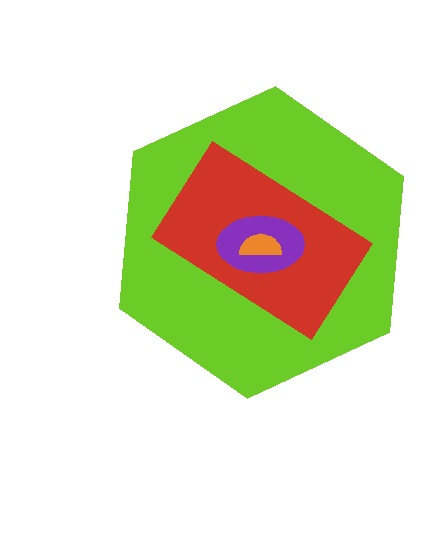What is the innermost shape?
The orange semicircle.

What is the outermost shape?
The lime hexagon.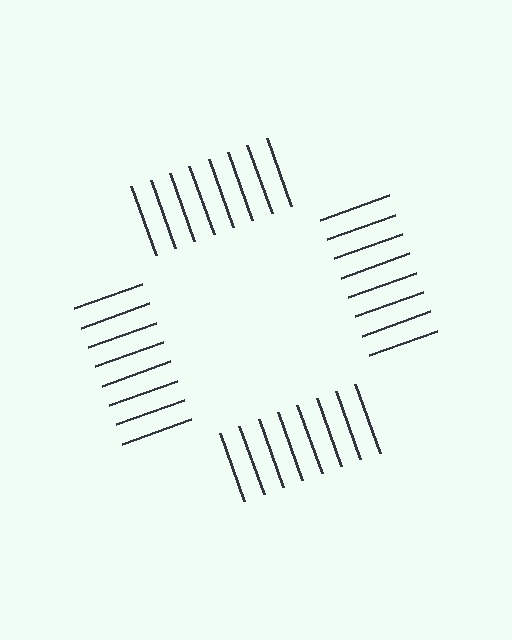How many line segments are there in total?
32 — 8 along each of the 4 edges.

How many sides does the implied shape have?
4 sides — the line-ends trace a square.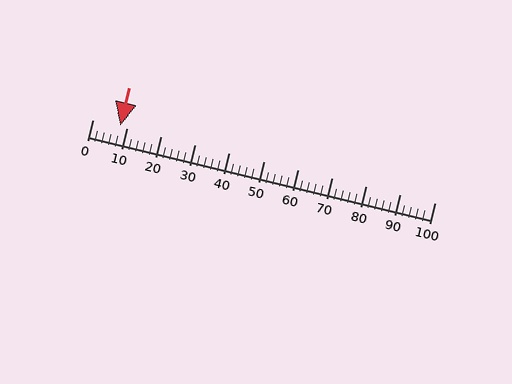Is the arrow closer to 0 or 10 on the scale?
The arrow is closer to 10.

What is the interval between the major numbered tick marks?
The major tick marks are spaced 10 units apart.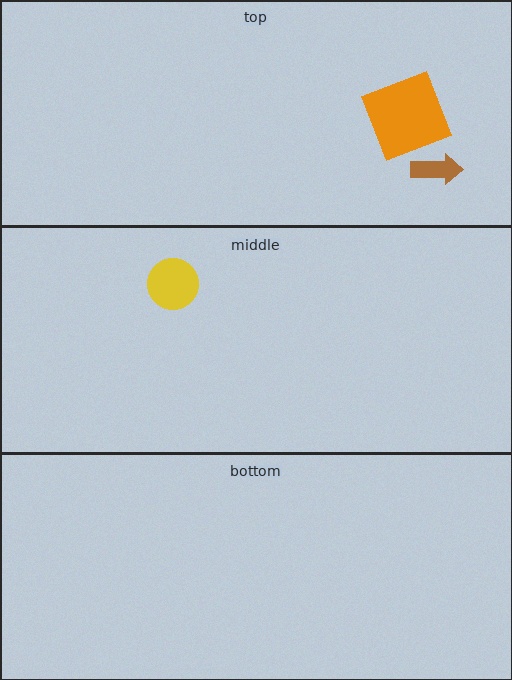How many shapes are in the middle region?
1.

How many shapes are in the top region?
2.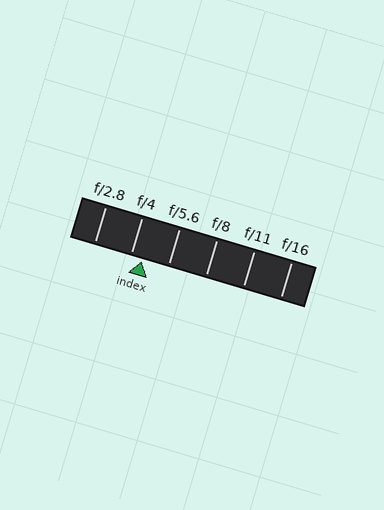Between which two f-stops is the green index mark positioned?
The index mark is between f/4 and f/5.6.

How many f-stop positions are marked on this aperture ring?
There are 6 f-stop positions marked.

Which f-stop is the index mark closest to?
The index mark is closest to f/4.